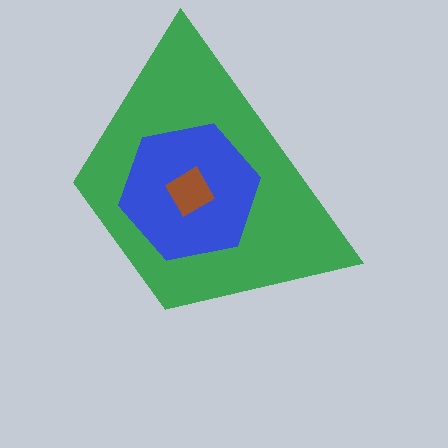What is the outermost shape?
The green trapezoid.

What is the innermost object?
The brown diamond.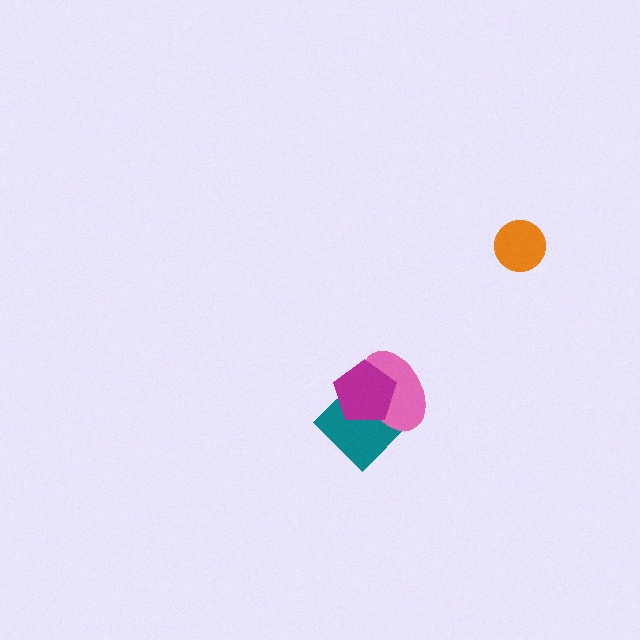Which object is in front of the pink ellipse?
The magenta pentagon is in front of the pink ellipse.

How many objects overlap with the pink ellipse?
2 objects overlap with the pink ellipse.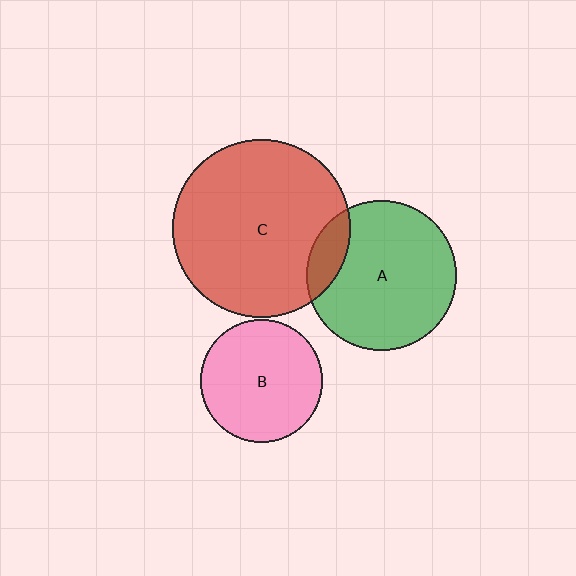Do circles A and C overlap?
Yes.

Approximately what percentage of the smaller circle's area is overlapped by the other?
Approximately 15%.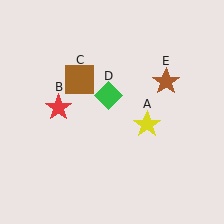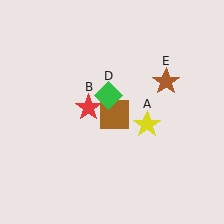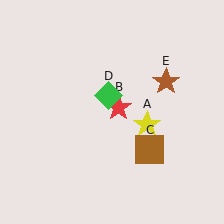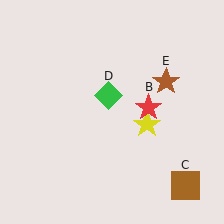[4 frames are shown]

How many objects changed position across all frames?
2 objects changed position: red star (object B), brown square (object C).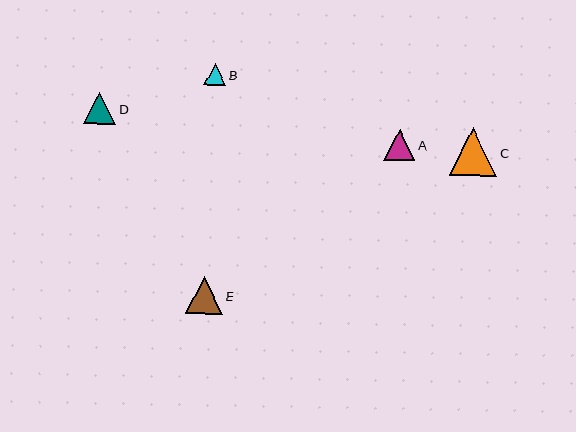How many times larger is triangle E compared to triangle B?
Triangle E is approximately 1.7 times the size of triangle B.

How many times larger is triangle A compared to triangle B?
Triangle A is approximately 1.4 times the size of triangle B.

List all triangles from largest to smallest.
From largest to smallest: C, E, D, A, B.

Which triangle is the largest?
Triangle C is the largest with a size of approximately 48 pixels.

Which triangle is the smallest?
Triangle B is the smallest with a size of approximately 22 pixels.